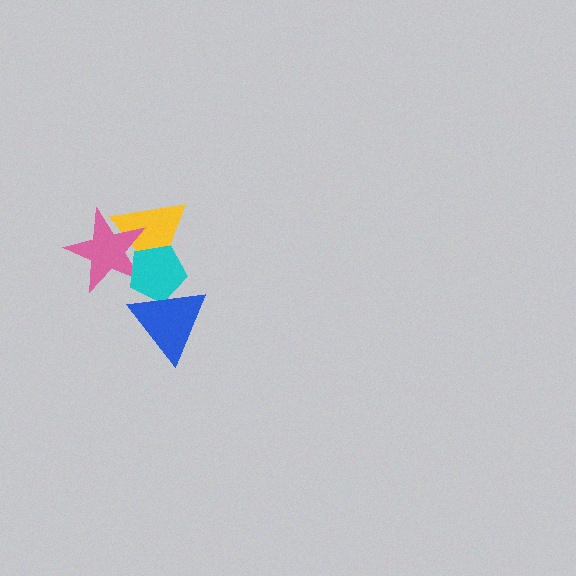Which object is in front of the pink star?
The cyan pentagon is in front of the pink star.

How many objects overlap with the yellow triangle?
2 objects overlap with the yellow triangle.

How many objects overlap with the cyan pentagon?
3 objects overlap with the cyan pentagon.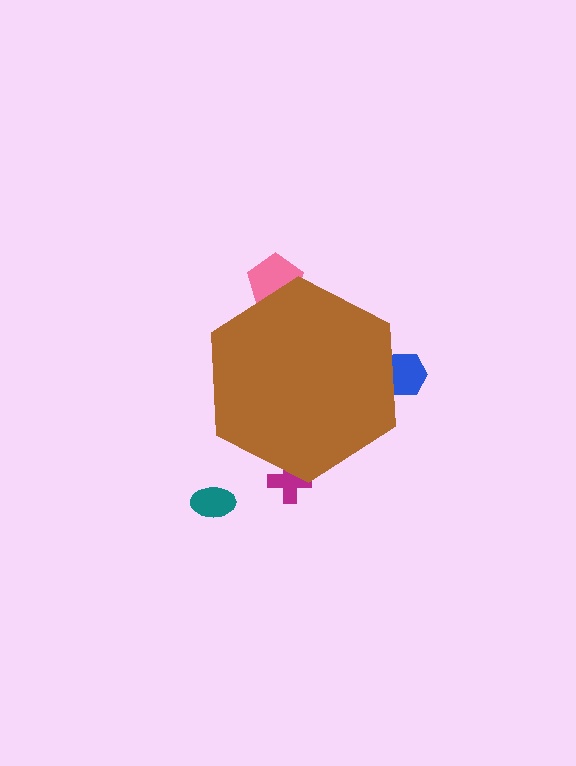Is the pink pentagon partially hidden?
Yes, the pink pentagon is partially hidden behind the brown hexagon.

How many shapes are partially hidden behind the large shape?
3 shapes are partially hidden.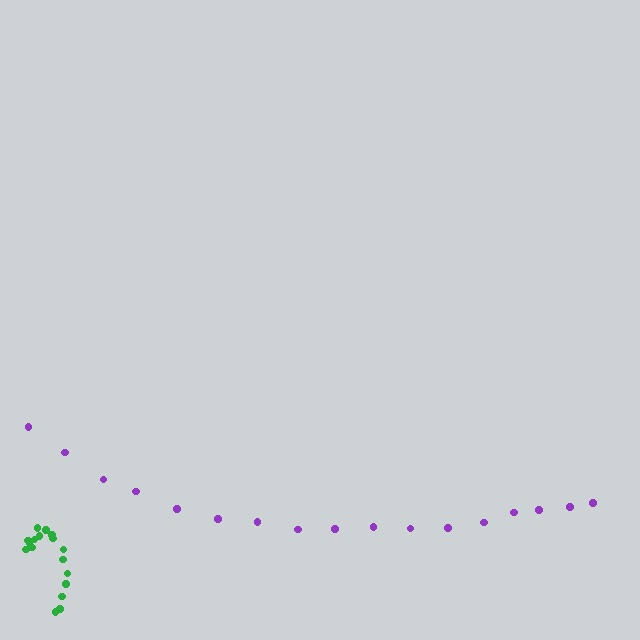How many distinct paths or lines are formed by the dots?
There are 2 distinct paths.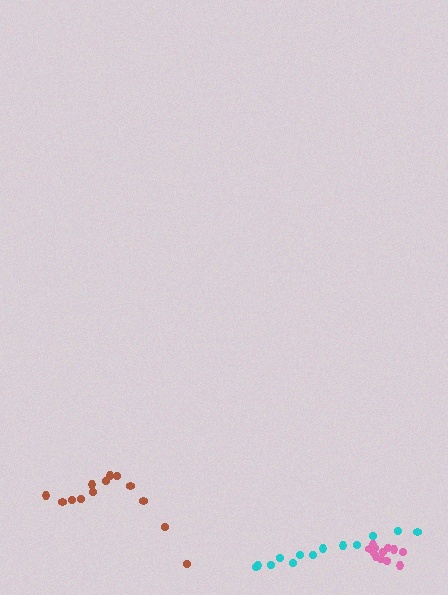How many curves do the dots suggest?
There are 3 distinct paths.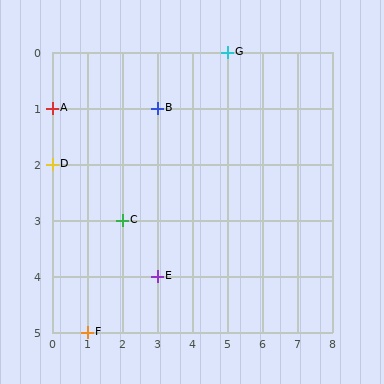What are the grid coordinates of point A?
Point A is at grid coordinates (0, 1).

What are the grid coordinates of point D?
Point D is at grid coordinates (0, 2).